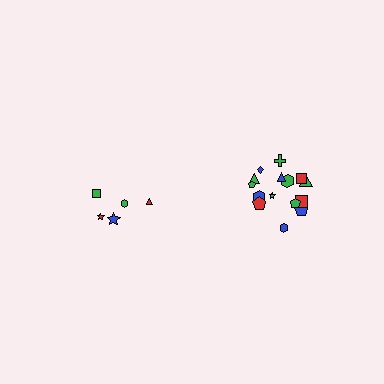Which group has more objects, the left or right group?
The right group.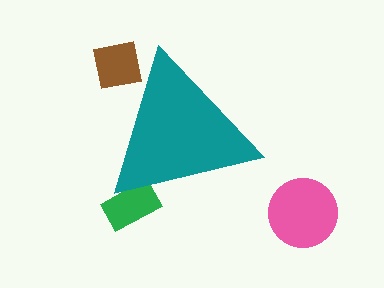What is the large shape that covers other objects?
A teal triangle.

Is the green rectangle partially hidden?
Yes, the green rectangle is partially hidden behind the teal triangle.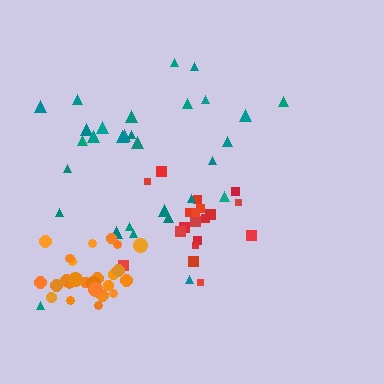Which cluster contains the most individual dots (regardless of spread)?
Teal (30).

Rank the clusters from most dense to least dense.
orange, red, teal.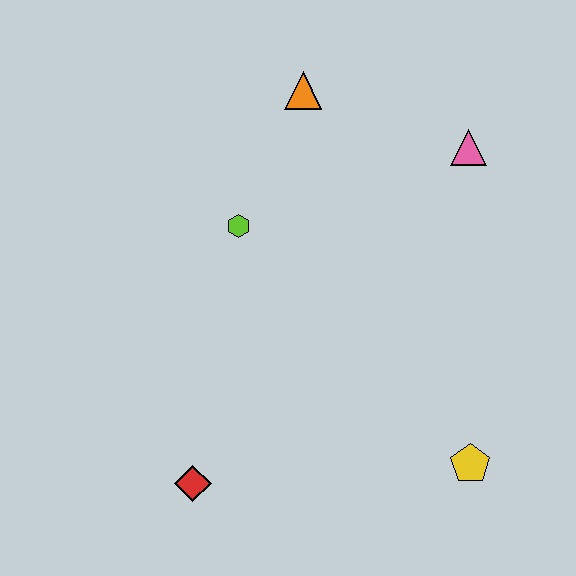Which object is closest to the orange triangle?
The lime hexagon is closest to the orange triangle.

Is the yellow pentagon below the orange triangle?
Yes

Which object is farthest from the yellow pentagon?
The orange triangle is farthest from the yellow pentagon.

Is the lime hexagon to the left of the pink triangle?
Yes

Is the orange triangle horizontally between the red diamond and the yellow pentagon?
Yes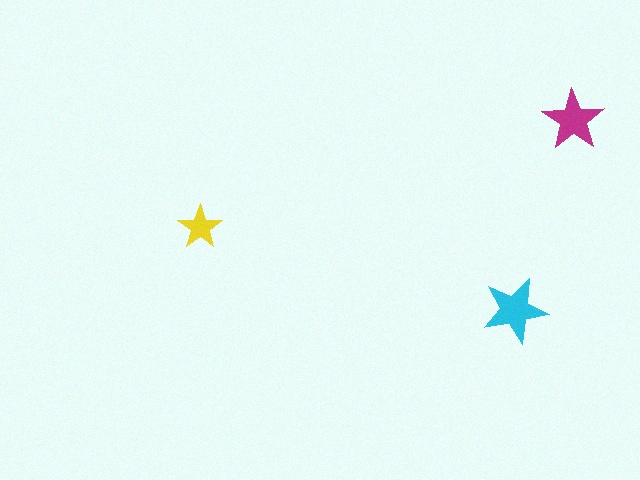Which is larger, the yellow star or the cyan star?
The cyan one.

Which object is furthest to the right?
The magenta star is rightmost.